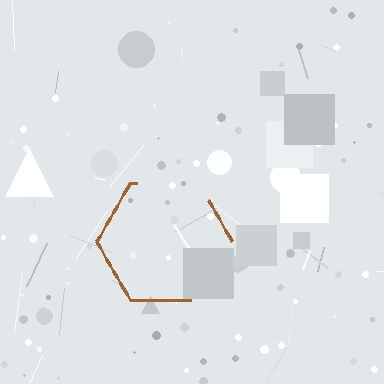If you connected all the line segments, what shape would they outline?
They would outline a hexagon.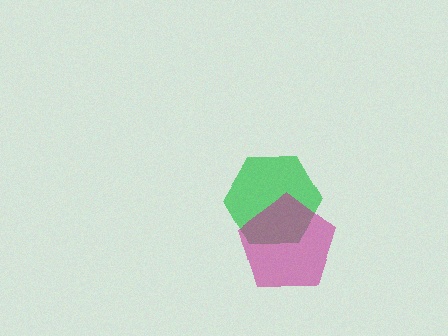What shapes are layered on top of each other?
The layered shapes are: a green hexagon, a magenta pentagon.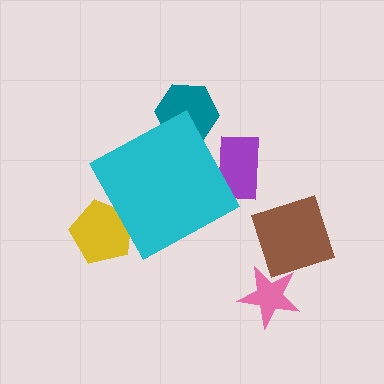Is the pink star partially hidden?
No, the pink star is fully visible.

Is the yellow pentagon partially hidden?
Yes, the yellow pentagon is partially hidden behind the cyan diamond.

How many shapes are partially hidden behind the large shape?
3 shapes are partially hidden.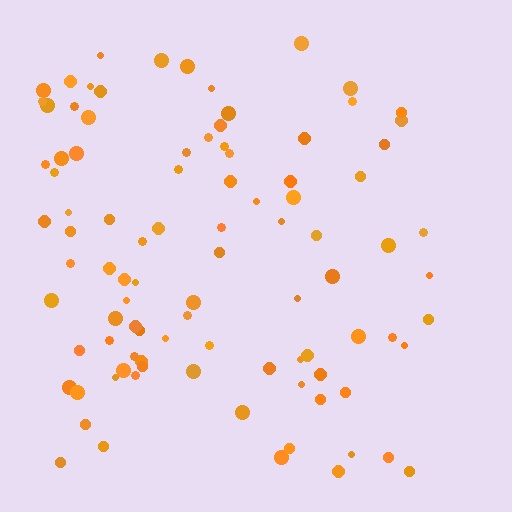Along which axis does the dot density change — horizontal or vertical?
Horizontal.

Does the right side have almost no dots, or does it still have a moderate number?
Still a moderate number, just noticeably fewer than the left.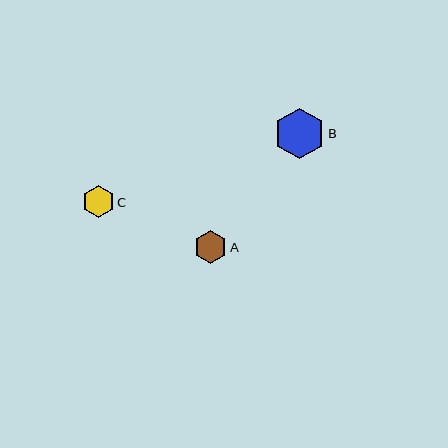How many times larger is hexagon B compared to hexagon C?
Hexagon B is approximately 1.6 times the size of hexagon C.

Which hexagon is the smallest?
Hexagon C is the smallest with a size of approximately 32 pixels.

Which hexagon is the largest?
Hexagon B is the largest with a size of approximately 51 pixels.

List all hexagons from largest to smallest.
From largest to smallest: B, A, C.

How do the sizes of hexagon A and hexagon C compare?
Hexagon A and hexagon C are approximately the same size.